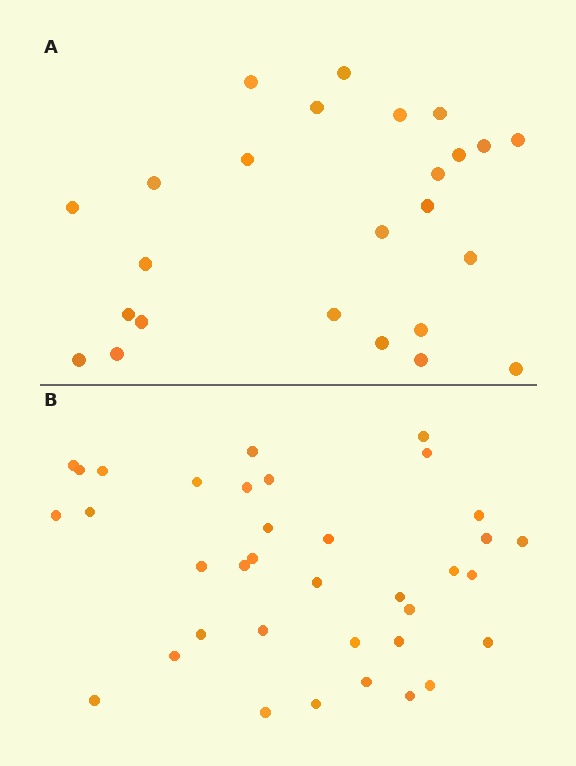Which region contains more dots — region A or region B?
Region B (the bottom region) has more dots.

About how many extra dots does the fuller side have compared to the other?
Region B has roughly 12 or so more dots than region A.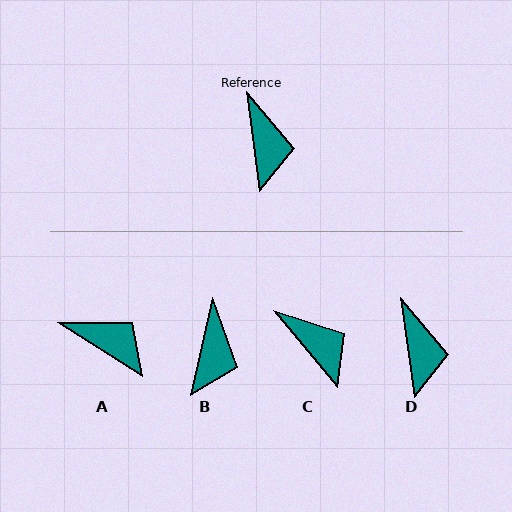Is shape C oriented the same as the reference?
No, it is off by about 32 degrees.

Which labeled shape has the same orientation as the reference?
D.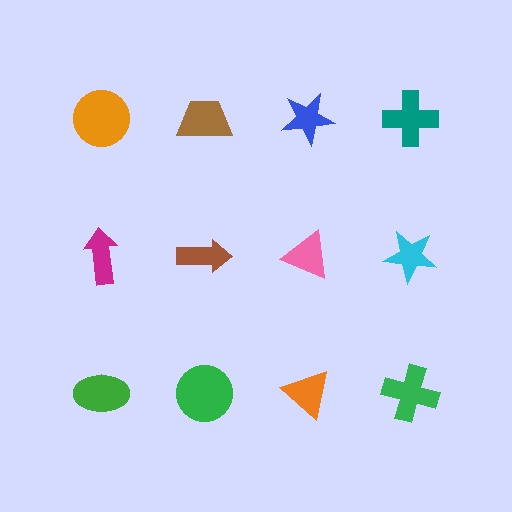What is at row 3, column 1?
A green ellipse.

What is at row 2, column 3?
A pink triangle.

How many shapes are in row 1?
4 shapes.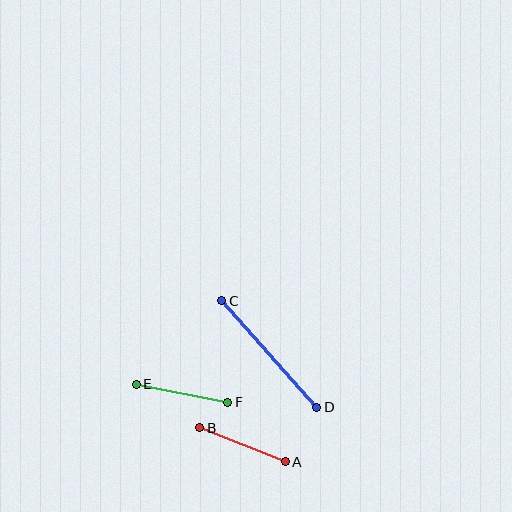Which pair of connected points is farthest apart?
Points C and D are farthest apart.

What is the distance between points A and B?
The distance is approximately 92 pixels.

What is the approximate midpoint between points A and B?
The midpoint is at approximately (242, 445) pixels.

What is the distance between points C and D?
The distance is approximately 143 pixels.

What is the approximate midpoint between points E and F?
The midpoint is at approximately (182, 393) pixels.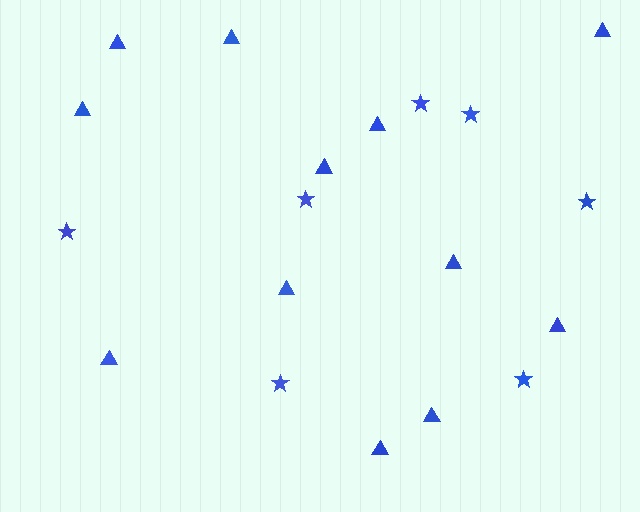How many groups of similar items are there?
There are 2 groups: one group of triangles (12) and one group of stars (7).